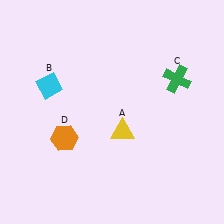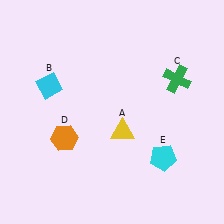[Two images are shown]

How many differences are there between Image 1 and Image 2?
There is 1 difference between the two images.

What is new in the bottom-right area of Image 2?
A cyan pentagon (E) was added in the bottom-right area of Image 2.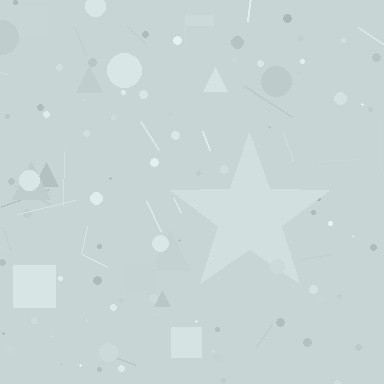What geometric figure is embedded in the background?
A star is embedded in the background.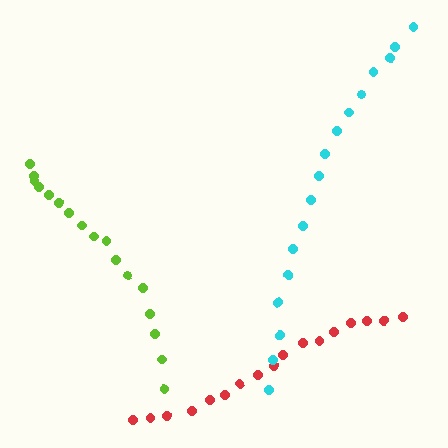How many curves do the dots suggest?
There are 3 distinct paths.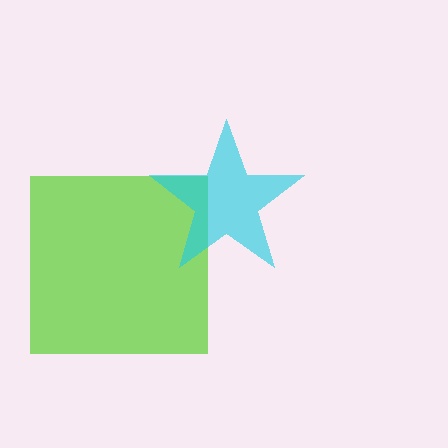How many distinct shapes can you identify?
There are 2 distinct shapes: a lime square, a cyan star.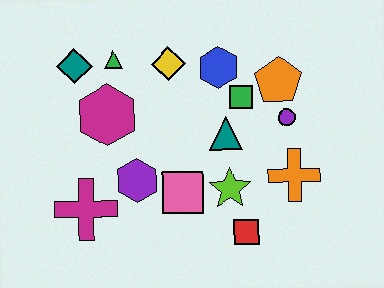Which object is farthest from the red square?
The teal diamond is farthest from the red square.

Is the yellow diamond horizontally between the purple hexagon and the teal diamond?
No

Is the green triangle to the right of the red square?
No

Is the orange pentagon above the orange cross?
Yes